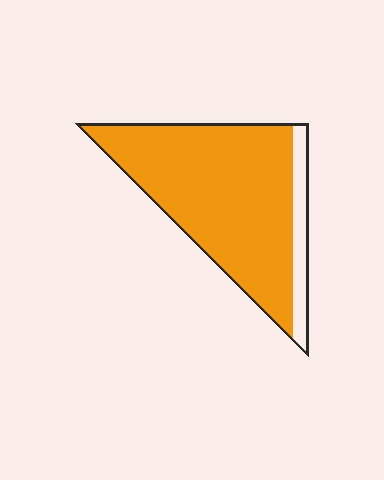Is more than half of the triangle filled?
Yes.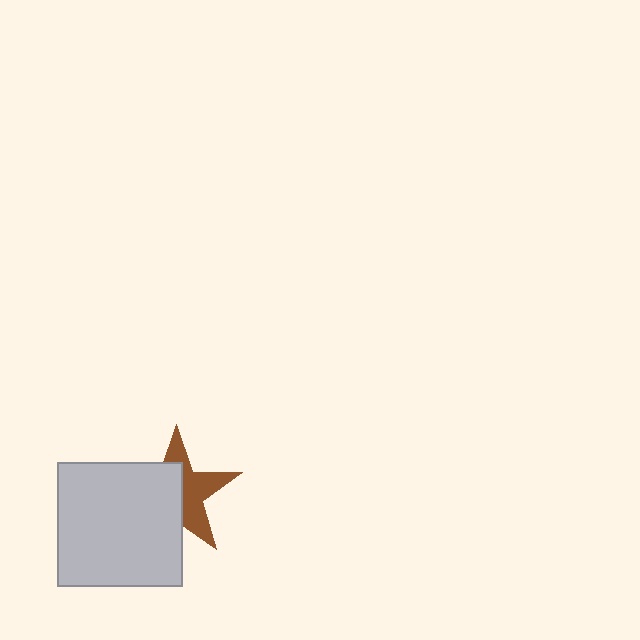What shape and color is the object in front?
The object in front is a light gray square.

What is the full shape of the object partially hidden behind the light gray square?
The partially hidden object is a brown star.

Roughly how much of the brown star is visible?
About half of it is visible (roughly 47%).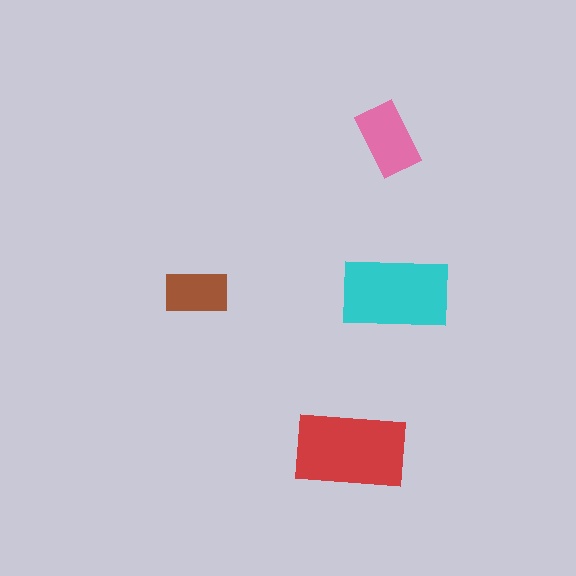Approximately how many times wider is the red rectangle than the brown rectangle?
About 2 times wider.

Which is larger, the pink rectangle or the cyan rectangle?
The cyan one.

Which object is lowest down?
The red rectangle is bottommost.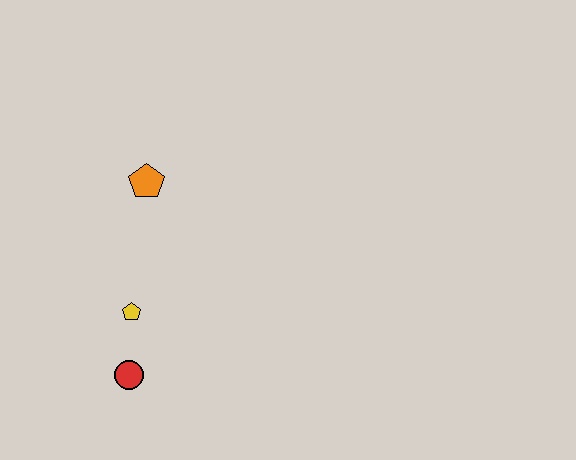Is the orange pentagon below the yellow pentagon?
No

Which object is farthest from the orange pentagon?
The red circle is farthest from the orange pentagon.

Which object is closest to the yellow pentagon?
The red circle is closest to the yellow pentagon.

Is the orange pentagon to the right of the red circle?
Yes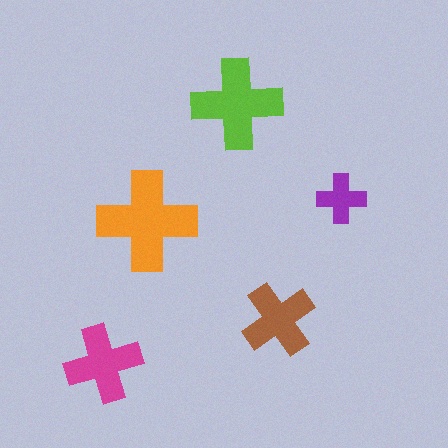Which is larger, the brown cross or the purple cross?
The brown one.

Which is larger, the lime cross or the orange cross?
The orange one.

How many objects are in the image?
There are 5 objects in the image.